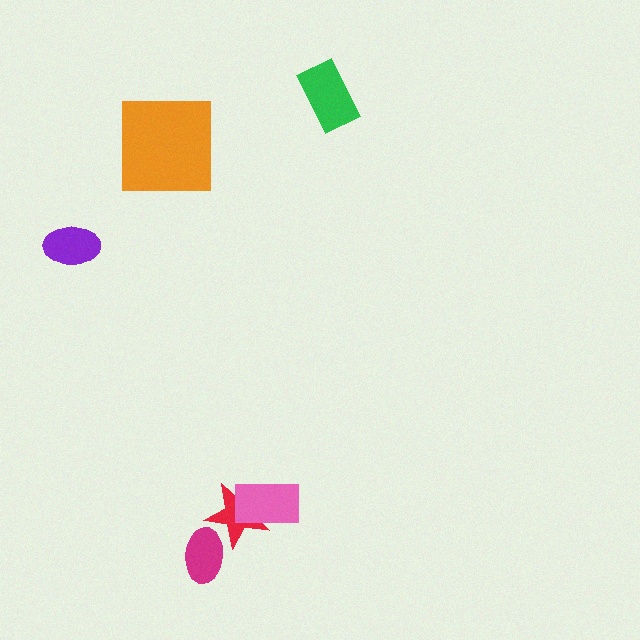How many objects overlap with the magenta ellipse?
1 object overlaps with the magenta ellipse.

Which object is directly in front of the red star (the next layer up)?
The pink rectangle is directly in front of the red star.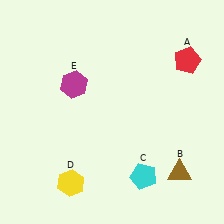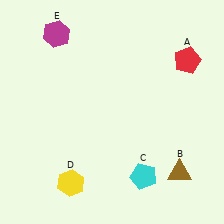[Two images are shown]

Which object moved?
The magenta hexagon (E) moved up.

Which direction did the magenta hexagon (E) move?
The magenta hexagon (E) moved up.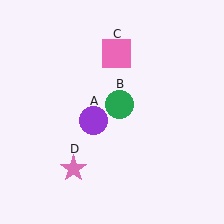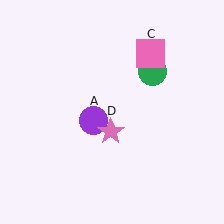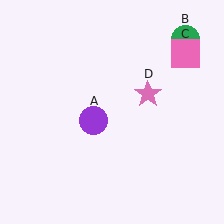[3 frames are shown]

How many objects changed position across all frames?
3 objects changed position: green circle (object B), pink square (object C), pink star (object D).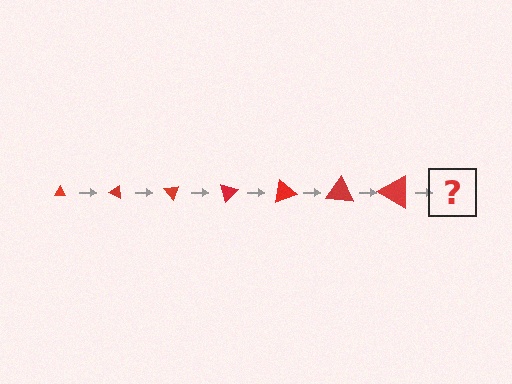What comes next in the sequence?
The next element should be a triangle, larger than the previous one and rotated 175 degrees from the start.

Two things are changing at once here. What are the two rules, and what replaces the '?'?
The two rules are that the triangle grows larger each step and it rotates 25 degrees each step. The '?' should be a triangle, larger than the previous one and rotated 175 degrees from the start.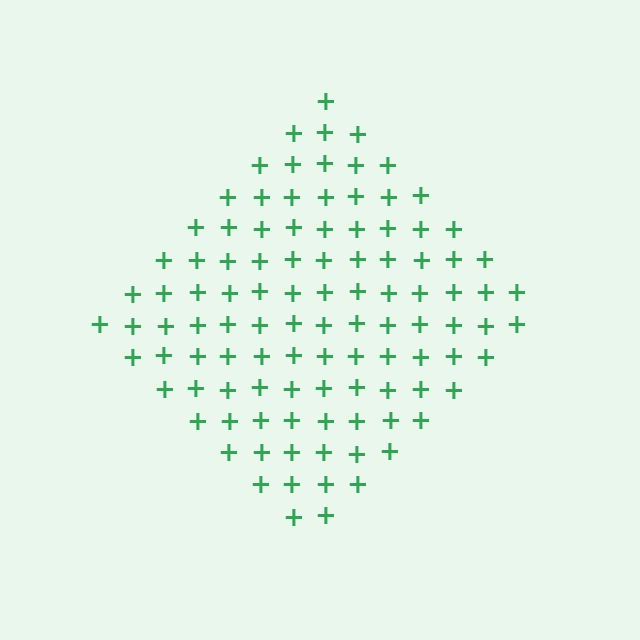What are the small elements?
The small elements are plus signs.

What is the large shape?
The large shape is a diamond.